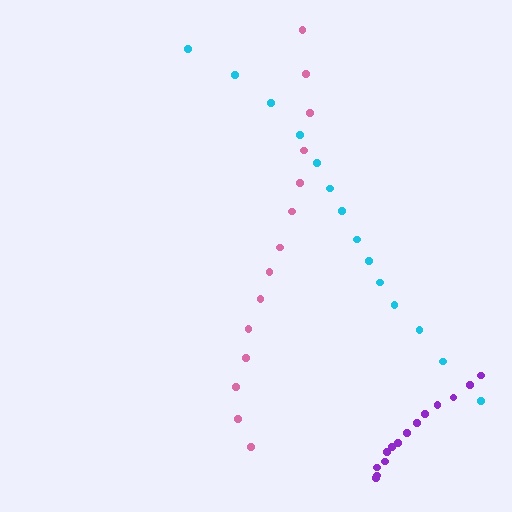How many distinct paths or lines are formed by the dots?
There are 3 distinct paths.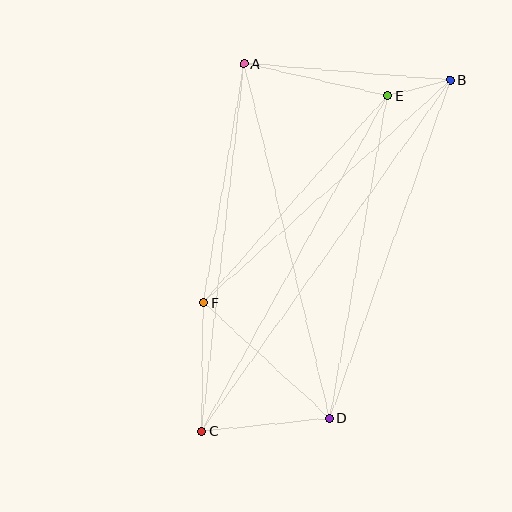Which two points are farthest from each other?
Points B and C are farthest from each other.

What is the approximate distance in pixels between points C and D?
The distance between C and D is approximately 128 pixels.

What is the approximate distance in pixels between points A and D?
The distance between A and D is approximately 365 pixels.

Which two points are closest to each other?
Points B and E are closest to each other.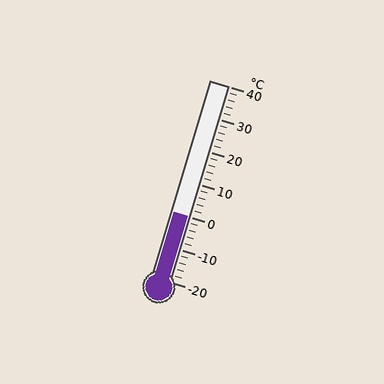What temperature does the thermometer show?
The thermometer shows approximately 0°C.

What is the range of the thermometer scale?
The thermometer scale ranges from -20°C to 40°C.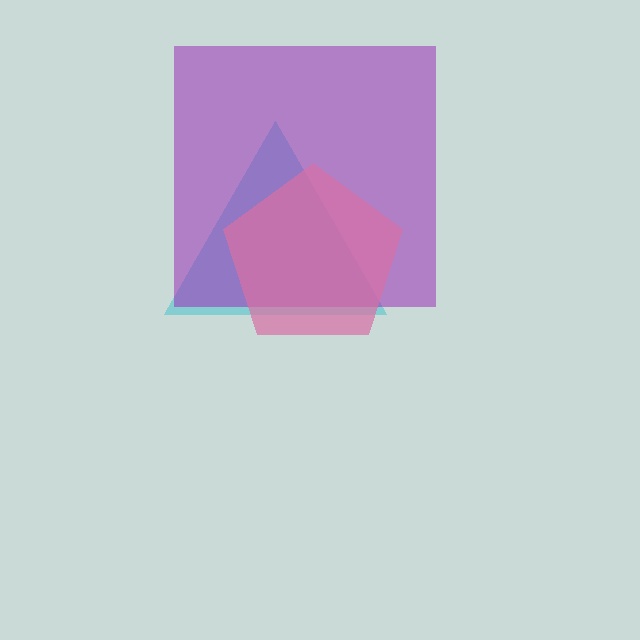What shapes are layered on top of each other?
The layered shapes are: a cyan triangle, a purple square, a pink pentagon.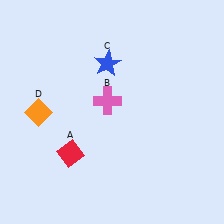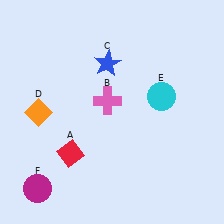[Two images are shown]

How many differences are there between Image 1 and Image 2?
There are 2 differences between the two images.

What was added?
A cyan circle (E), a magenta circle (F) were added in Image 2.